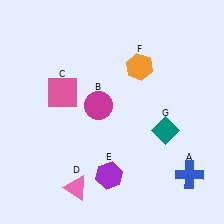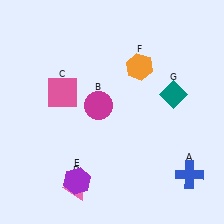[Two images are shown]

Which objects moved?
The objects that moved are: the purple hexagon (E), the teal diamond (G).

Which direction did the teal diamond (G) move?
The teal diamond (G) moved up.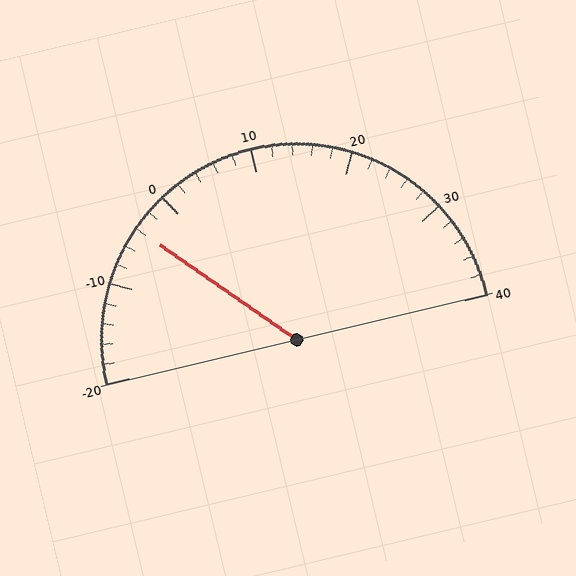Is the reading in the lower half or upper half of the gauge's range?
The reading is in the lower half of the range (-20 to 40).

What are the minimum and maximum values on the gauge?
The gauge ranges from -20 to 40.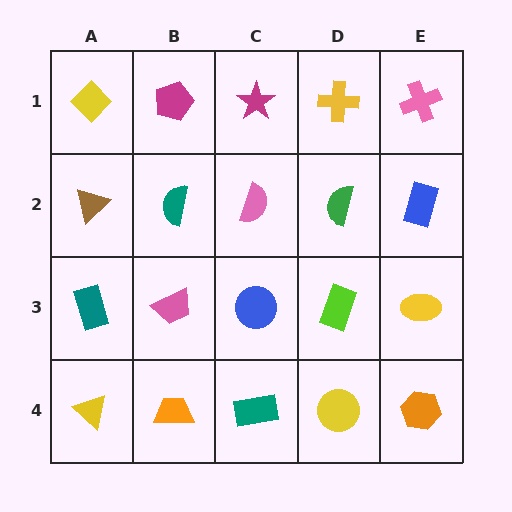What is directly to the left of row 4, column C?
An orange trapezoid.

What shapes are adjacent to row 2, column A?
A yellow diamond (row 1, column A), a teal rectangle (row 3, column A), a teal semicircle (row 2, column B).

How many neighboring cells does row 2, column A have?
3.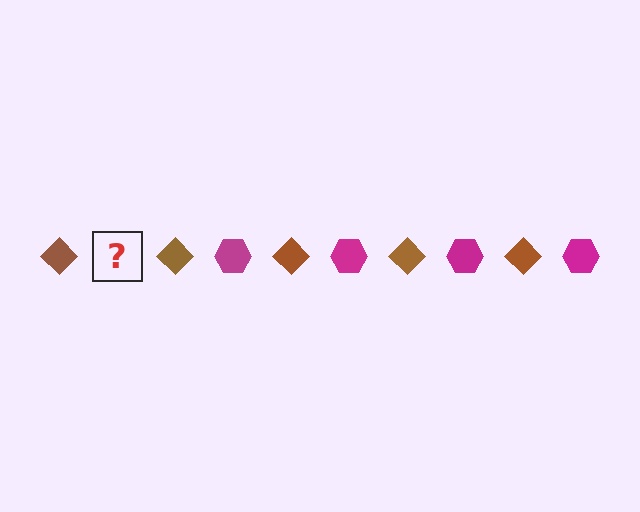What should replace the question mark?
The question mark should be replaced with a magenta hexagon.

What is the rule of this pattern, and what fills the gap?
The rule is that the pattern alternates between brown diamond and magenta hexagon. The gap should be filled with a magenta hexagon.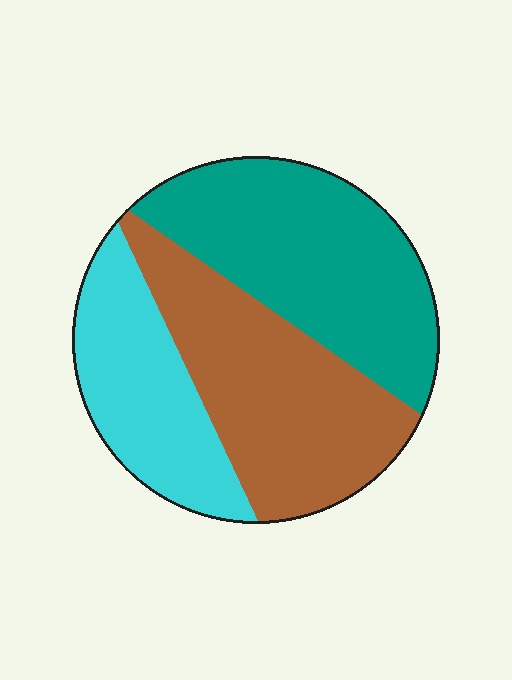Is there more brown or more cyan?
Brown.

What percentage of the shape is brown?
Brown covers around 35% of the shape.